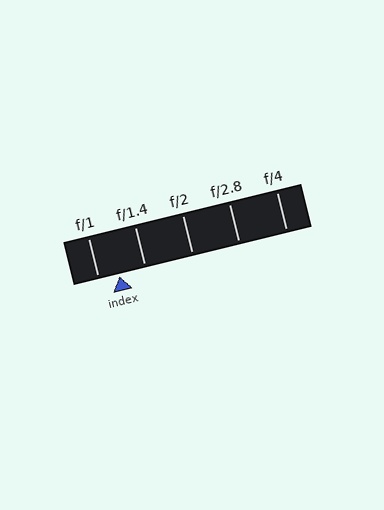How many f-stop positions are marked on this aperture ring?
There are 5 f-stop positions marked.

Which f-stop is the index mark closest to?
The index mark is closest to f/1.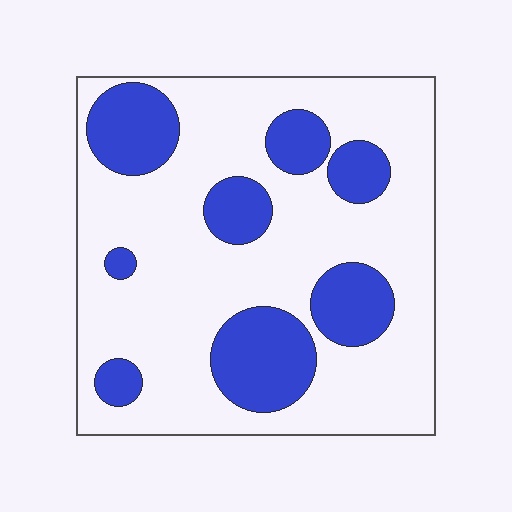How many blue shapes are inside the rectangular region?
8.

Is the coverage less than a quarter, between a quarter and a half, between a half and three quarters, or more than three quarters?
Between a quarter and a half.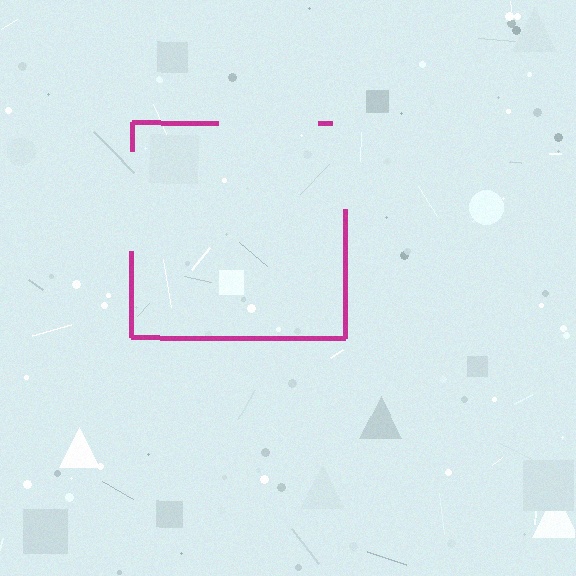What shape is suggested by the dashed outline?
The dashed outline suggests a square.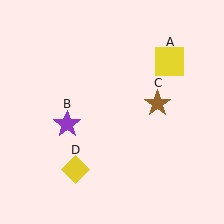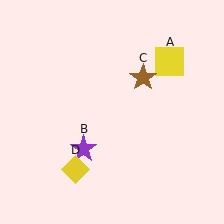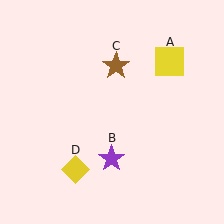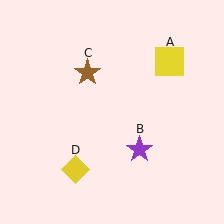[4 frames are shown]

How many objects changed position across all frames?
2 objects changed position: purple star (object B), brown star (object C).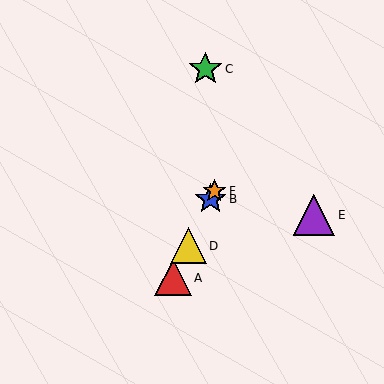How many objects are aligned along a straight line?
4 objects (A, B, D, F) are aligned along a straight line.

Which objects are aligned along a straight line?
Objects A, B, D, F are aligned along a straight line.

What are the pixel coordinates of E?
Object E is at (314, 215).